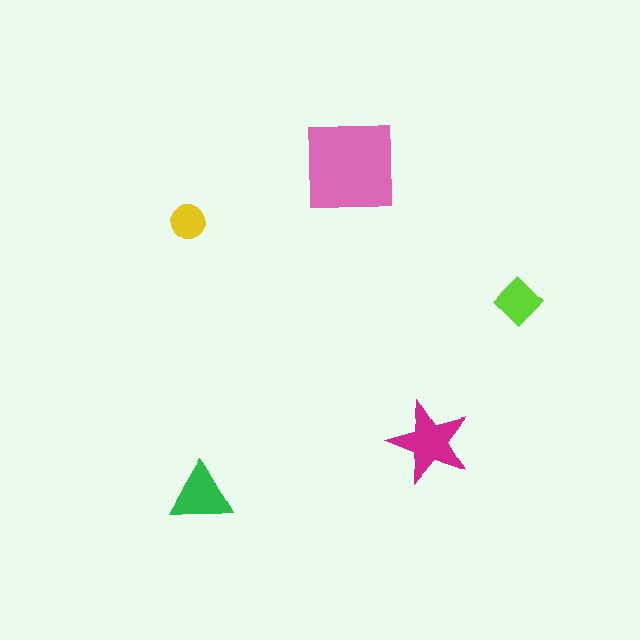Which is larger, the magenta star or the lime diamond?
The magenta star.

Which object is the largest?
The pink square.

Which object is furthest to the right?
The lime diamond is rightmost.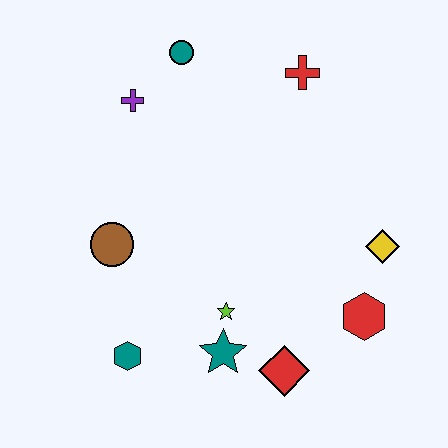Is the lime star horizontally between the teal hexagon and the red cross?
Yes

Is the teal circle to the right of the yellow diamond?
No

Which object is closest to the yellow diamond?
The red hexagon is closest to the yellow diamond.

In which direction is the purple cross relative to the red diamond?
The purple cross is above the red diamond.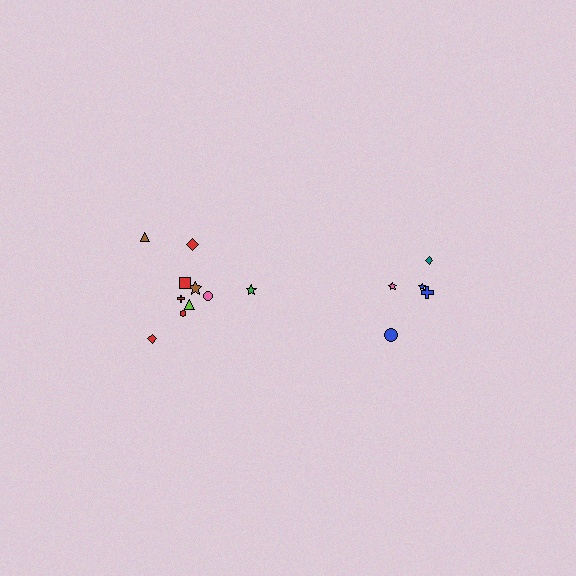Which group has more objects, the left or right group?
The left group.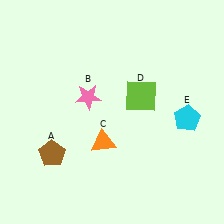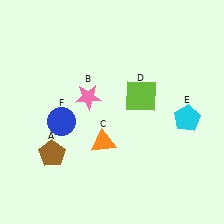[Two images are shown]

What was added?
A blue circle (F) was added in Image 2.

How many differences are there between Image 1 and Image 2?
There is 1 difference between the two images.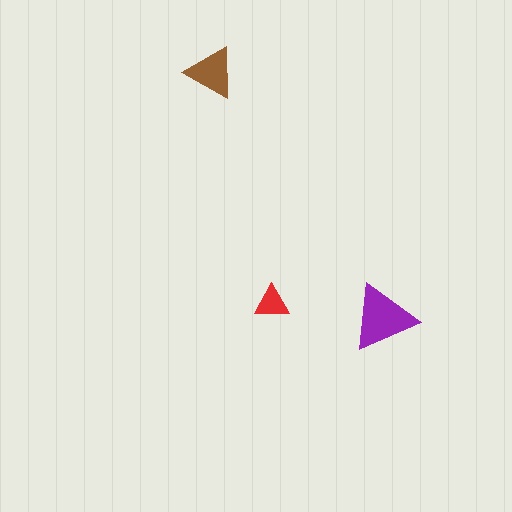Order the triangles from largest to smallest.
the purple one, the brown one, the red one.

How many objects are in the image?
There are 3 objects in the image.